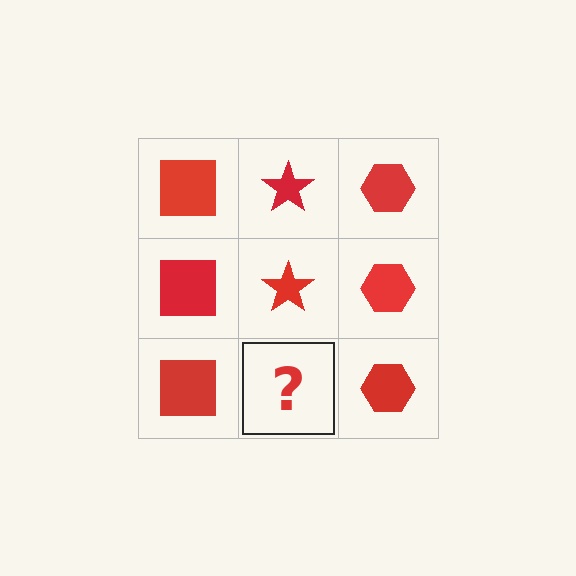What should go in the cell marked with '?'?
The missing cell should contain a red star.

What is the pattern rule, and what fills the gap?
The rule is that each column has a consistent shape. The gap should be filled with a red star.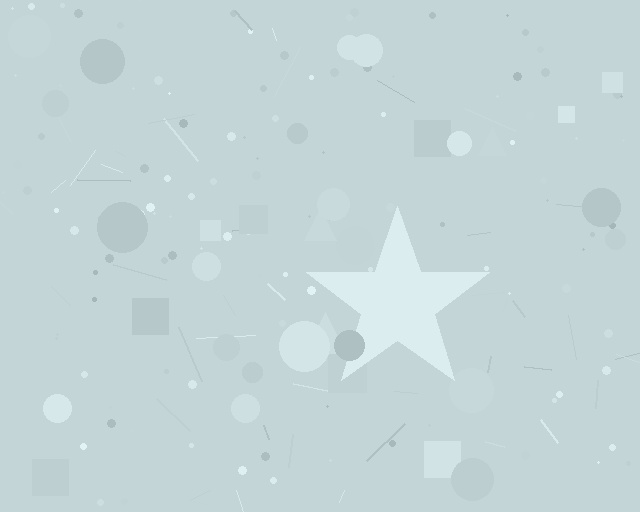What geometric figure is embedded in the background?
A star is embedded in the background.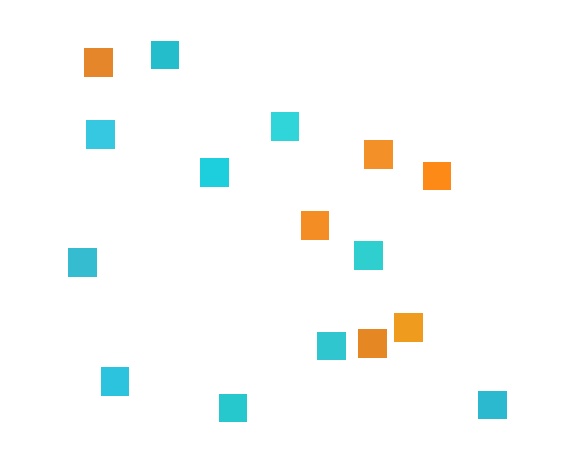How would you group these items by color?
There are 2 groups: one group of orange squares (6) and one group of cyan squares (10).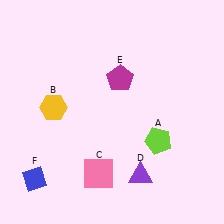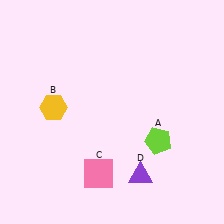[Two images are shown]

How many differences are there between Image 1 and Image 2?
There are 2 differences between the two images.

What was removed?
The magenta pentagon (E), the blue diamond (F) were removed in Image 2.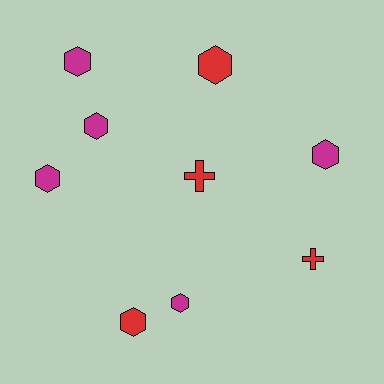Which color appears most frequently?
Magenta, with 5 objects.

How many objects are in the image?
There are 9 objects.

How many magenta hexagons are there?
There are 5 magenta hexagons.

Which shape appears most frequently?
Hexagon, with 7 objects.